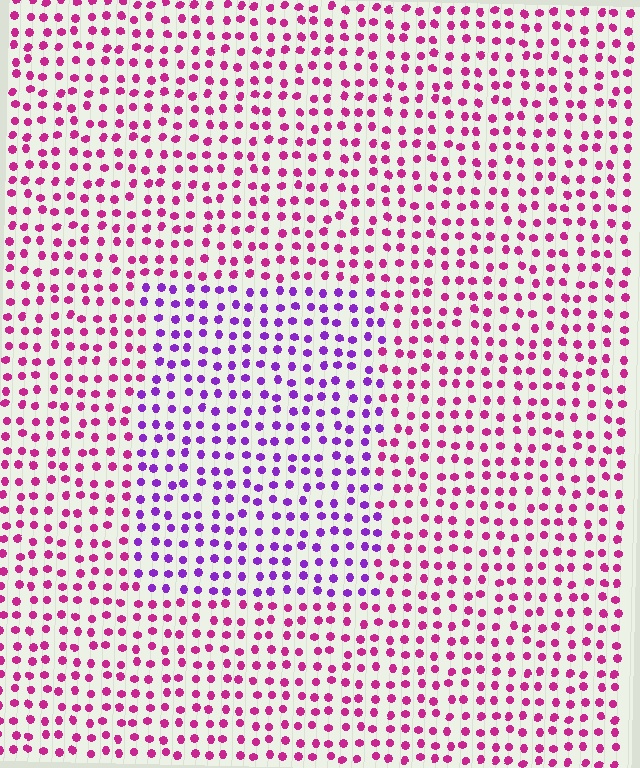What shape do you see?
I see a rectangle.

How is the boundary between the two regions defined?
The boundary is defined purely by a slight shift in hue (about 43 degrees). Spacing, size, and orientation are identical on both sides.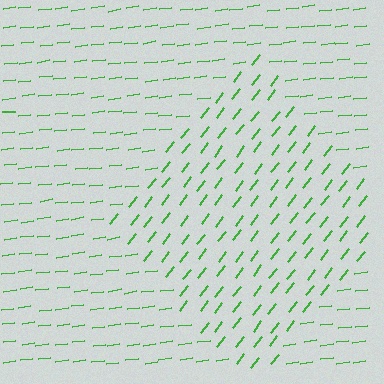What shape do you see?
I see a diamond.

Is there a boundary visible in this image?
Yes, there is a texture boundary formed by a change in line orientation.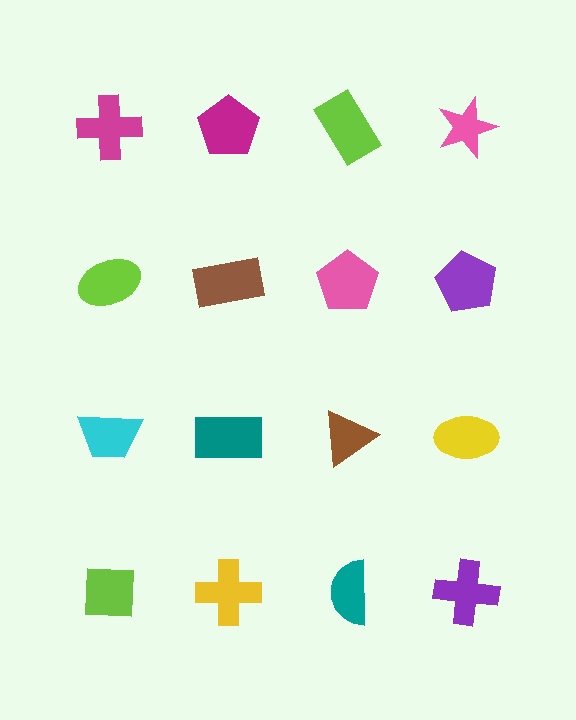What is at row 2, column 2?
A brown rectangle.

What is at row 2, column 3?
A pink pentagon.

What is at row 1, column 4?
A pink star.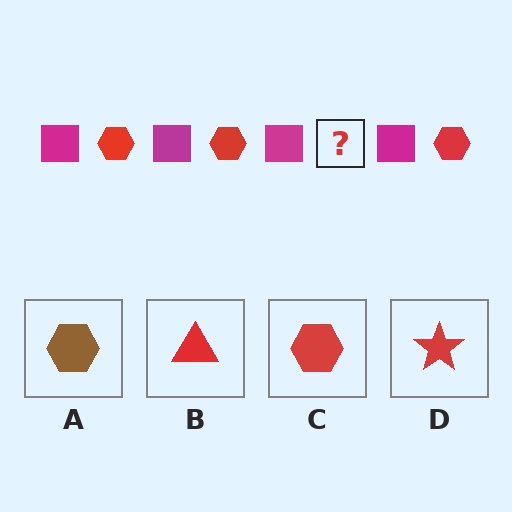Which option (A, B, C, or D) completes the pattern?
C.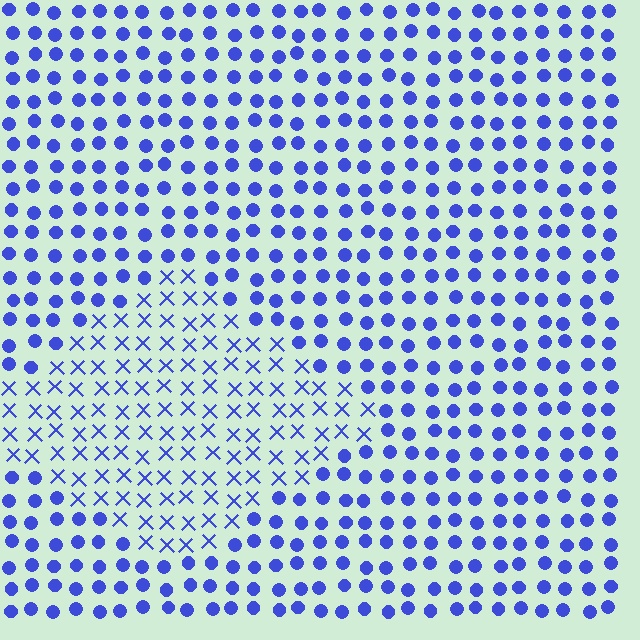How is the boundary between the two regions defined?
The boundary is defined by a change in element shape: X marks inside vs. circles outside. All elements share the same color and spacing.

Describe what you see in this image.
The image is filled with small blue elements arranged in a uniform grid. A diamond-shaped region contains X marks, while the surrounding area contains circles. The boundary is defined purely by the change in element shape.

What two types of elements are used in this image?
The image uses X marks inside the diamond region and circles outside it.